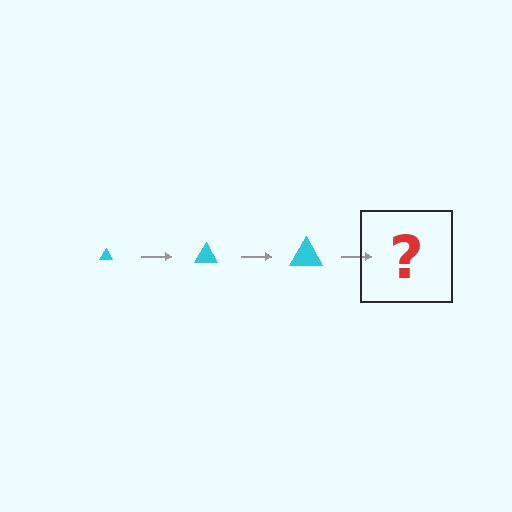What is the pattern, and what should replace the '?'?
The pattern is that the triangle gets progressively larger each step. The '?' should be a cyan triangle, larger than the previous one.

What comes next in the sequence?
The next element should be a cyan triangle, larger than the previous one.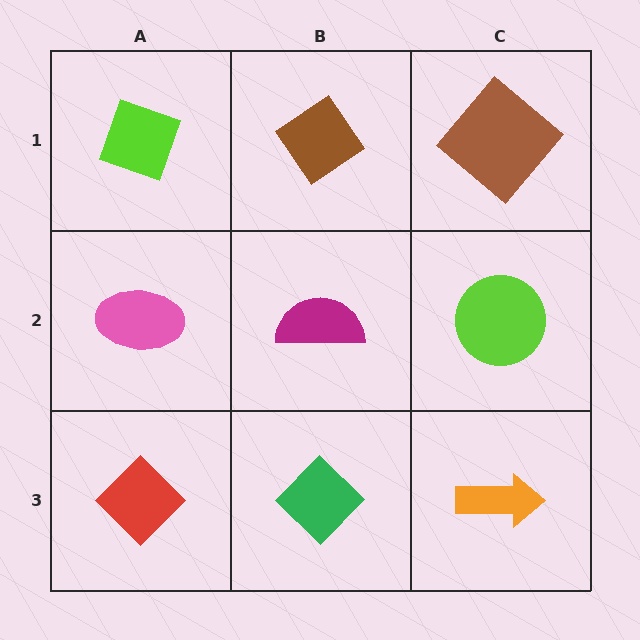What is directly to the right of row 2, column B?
A lime circle.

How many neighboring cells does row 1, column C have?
2.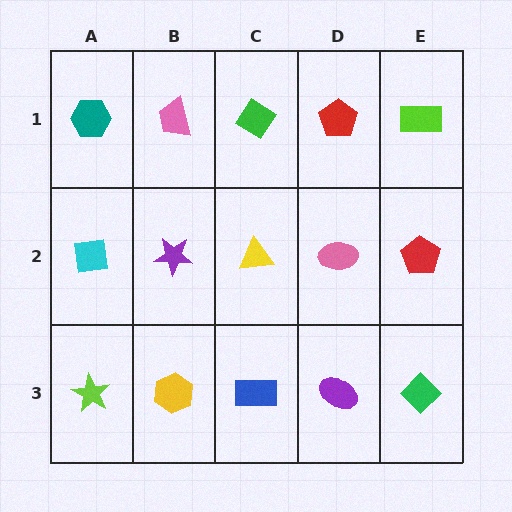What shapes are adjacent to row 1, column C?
A yellow triangle (row 2, column C), a pink trapezoid (row 1, column B), a red pentagon (row 1, column D).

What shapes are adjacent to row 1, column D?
A pink ellipse (row 2, column D), a green diamond (row 1, column C), a lime rectangle (row 1, column E).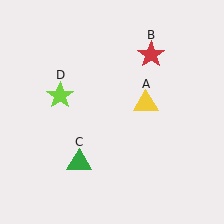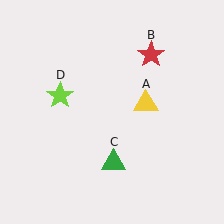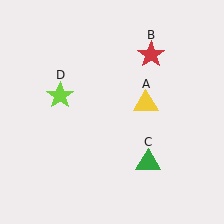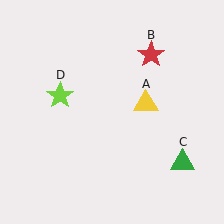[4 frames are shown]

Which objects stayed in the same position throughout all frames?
Yellow triangle (object A) and red star (object B) and lime star (object D) remained stationary.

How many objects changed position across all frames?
1 object changed position: green triangle (object C).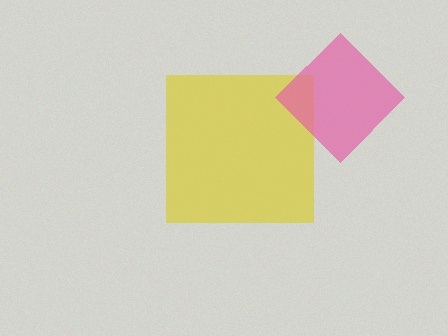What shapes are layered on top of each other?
The layered shapes are: a yellow square, a pink diamond.